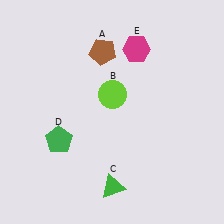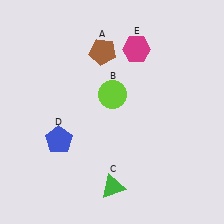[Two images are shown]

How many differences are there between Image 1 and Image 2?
There is 1 difference between the two images.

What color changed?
The pentagon (D) changed from green in Image 1 to blue in Image 2.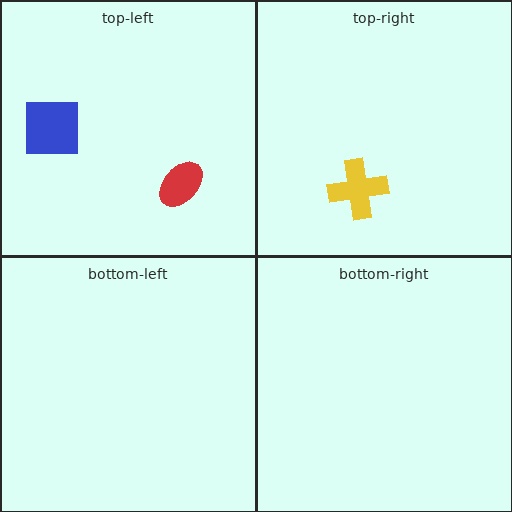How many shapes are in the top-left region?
2.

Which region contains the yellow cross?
The top-right region.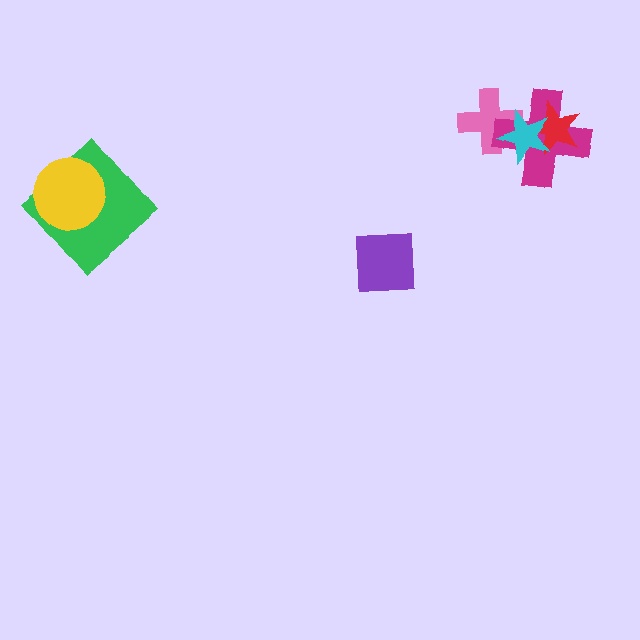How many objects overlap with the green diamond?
1 object overlaps with the green diamond.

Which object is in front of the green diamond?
The yellow circle is in front of the green diamond.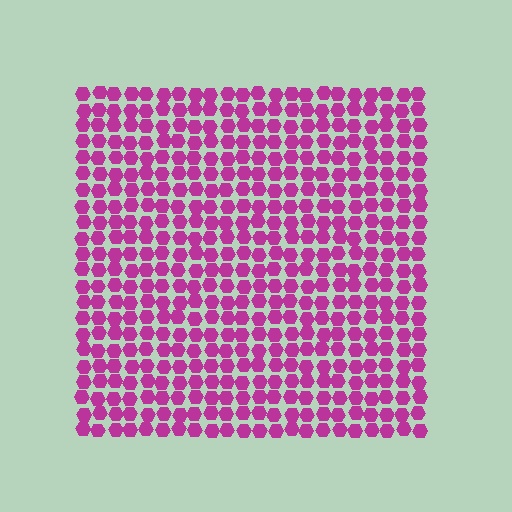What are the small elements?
The small elements are hexagons.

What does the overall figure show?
The overall figure shows a square.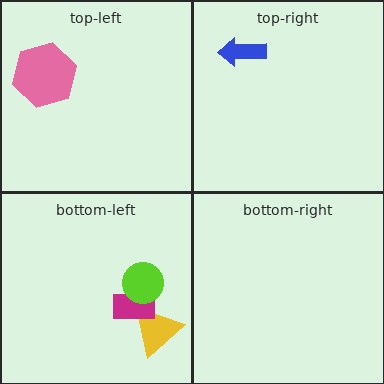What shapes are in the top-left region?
The pink hexagon.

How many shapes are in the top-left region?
1.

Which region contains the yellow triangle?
The bottom-left region.